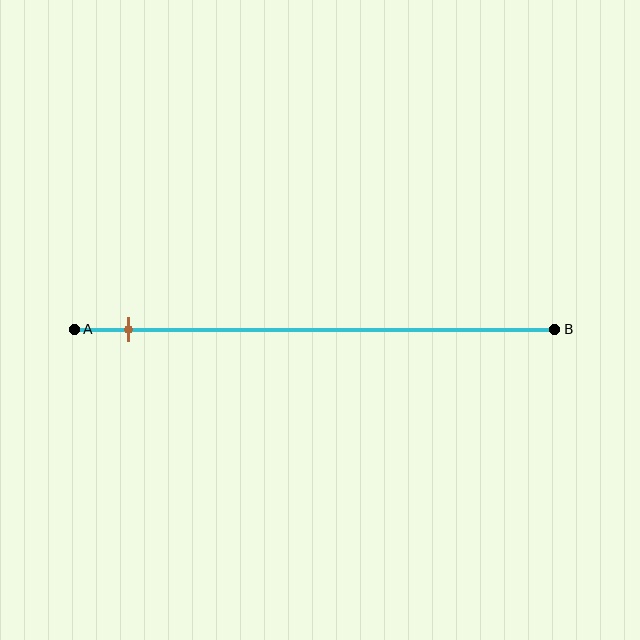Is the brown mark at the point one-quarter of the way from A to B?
No, the mark is at about 10% from A, not at the 25% one-quarter point.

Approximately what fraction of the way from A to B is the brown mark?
The brown mark is approximately 10% of the way from A to B.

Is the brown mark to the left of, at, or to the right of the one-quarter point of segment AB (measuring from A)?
The brown mark is to the left of the one-quarter point of segment AB.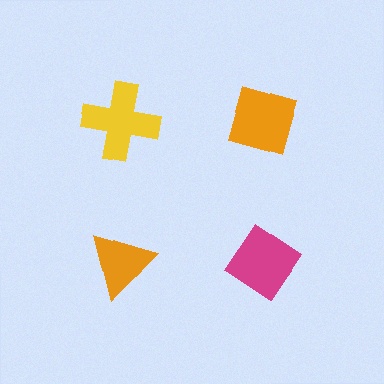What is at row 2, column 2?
A magenta diamond.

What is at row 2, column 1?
An orange triangle.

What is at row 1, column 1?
A yellow cross.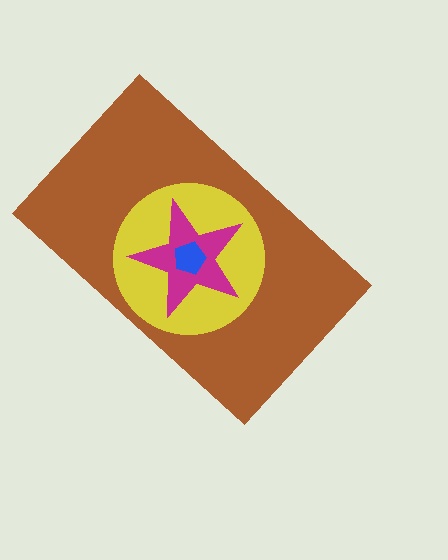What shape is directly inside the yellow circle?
The magenta star.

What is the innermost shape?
The blue pentagon.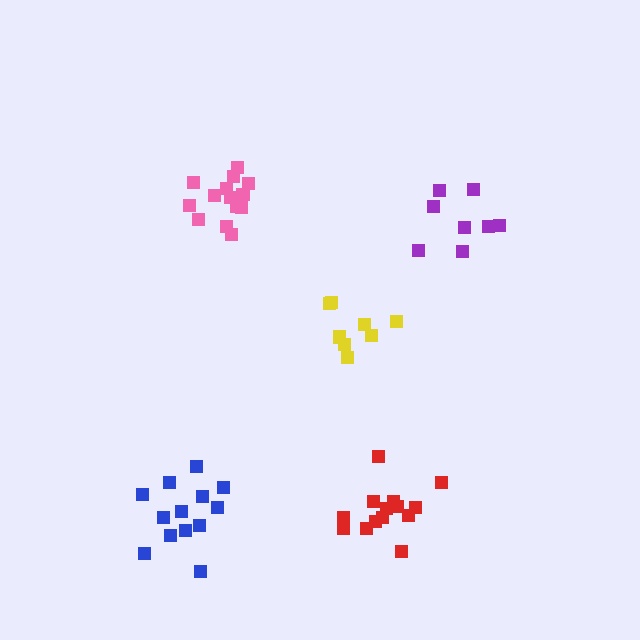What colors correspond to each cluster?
The clusters are colored: purple, yellow, red, pink, blue.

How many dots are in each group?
Group 1: 8 dots, Group 2: 9 dots, Group 3: 14 dots, Group 4: 14 dots, Group 5: 13 dots (58 total).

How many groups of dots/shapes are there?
There are 5 groups.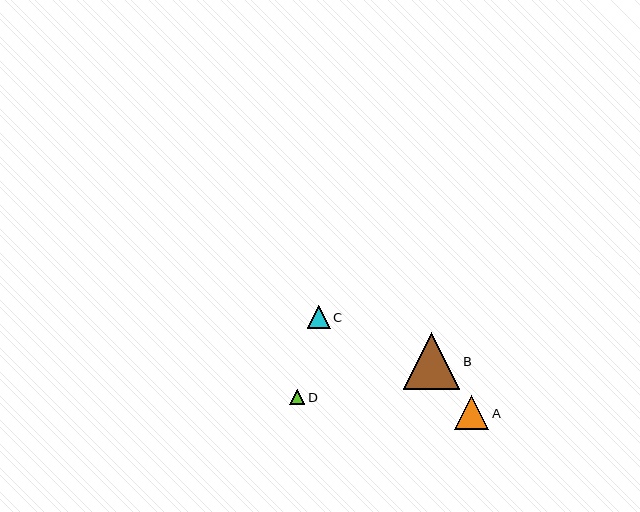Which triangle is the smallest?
Triangle D is the smallest with a size of approximately 15 pixels.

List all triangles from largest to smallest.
From largest to smallest: B, A, C, D.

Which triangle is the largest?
Triangle B is the largest with a size of approximately 57 pixels.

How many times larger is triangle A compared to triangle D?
Triangle A is approximately 2.2 times the size of triangle D.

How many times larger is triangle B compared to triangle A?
Triangle B is approximately 1.7 times the size of triangle A.